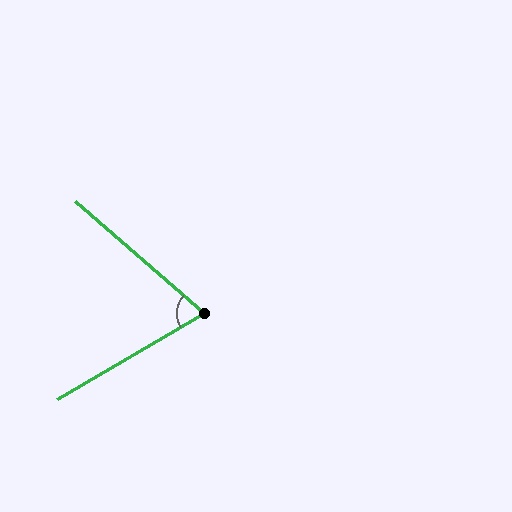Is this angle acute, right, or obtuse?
It is acute.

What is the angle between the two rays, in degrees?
Approximately 71 degrees.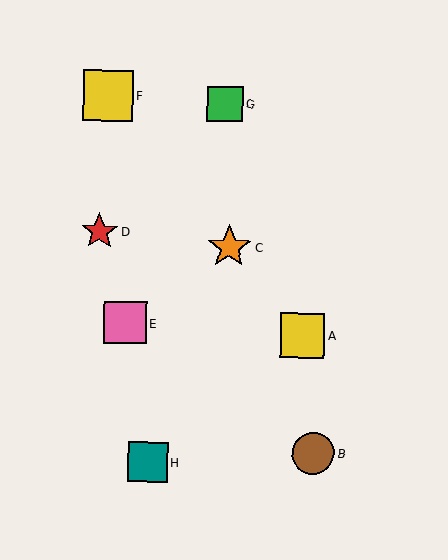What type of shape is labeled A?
Shape A is a yellow square.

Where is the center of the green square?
The center of the green square is at (225, 104).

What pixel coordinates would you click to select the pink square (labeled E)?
Click at (125, 323) to select the pink square E.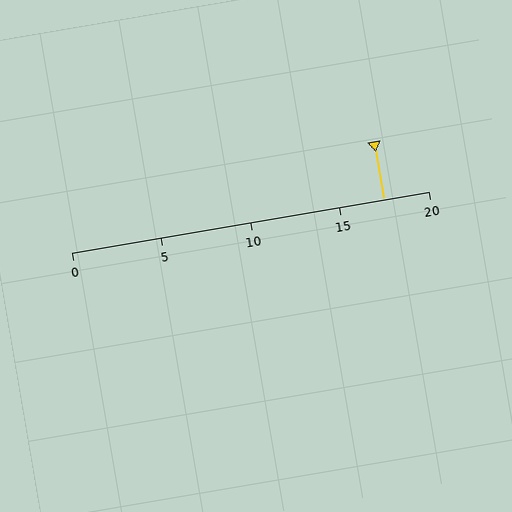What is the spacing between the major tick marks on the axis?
The major ticks are spaced 5 apart.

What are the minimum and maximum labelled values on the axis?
The axis runs from 0 to 20.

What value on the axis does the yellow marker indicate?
The marker indicates approximately 17.5.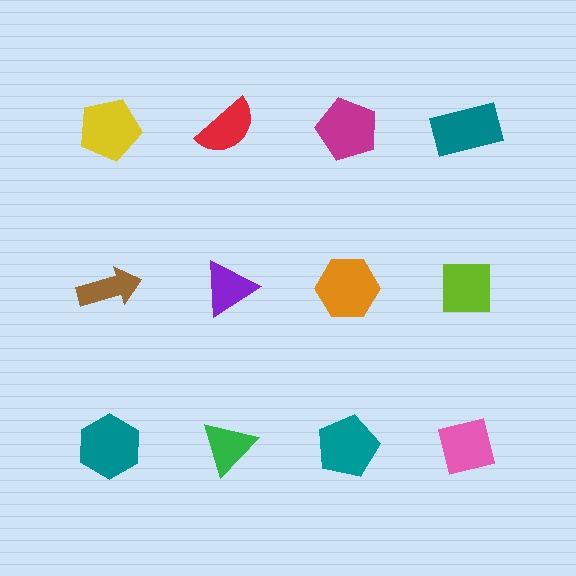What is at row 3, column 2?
A green triangle.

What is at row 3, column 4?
A pink square.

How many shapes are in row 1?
4 shapes.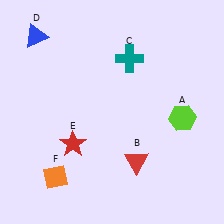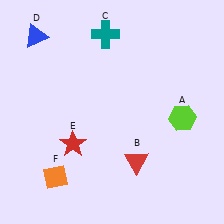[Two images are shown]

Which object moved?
The teal cross (C) moved up.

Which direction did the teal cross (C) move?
The teal cross (C) moved up.